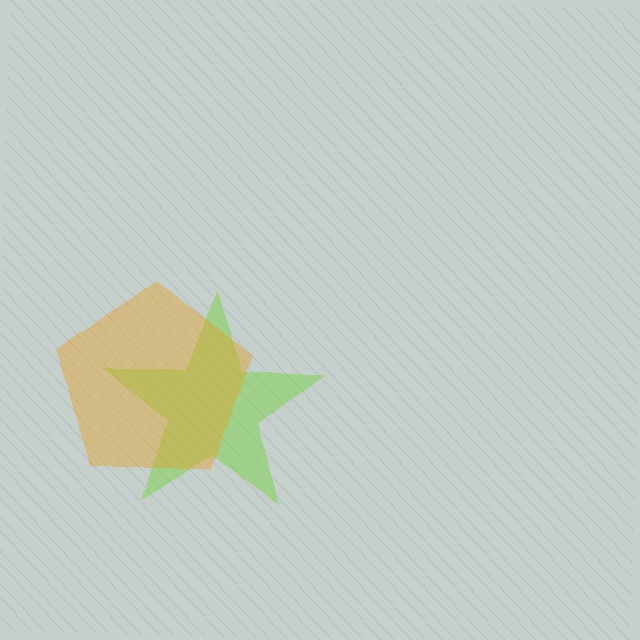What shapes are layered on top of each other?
The layered shapes are: a lime star, an orange pentagon.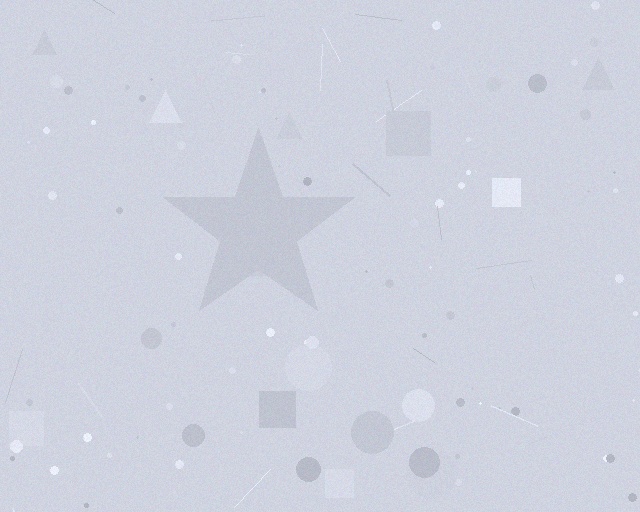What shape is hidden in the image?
A star is hidden in the image.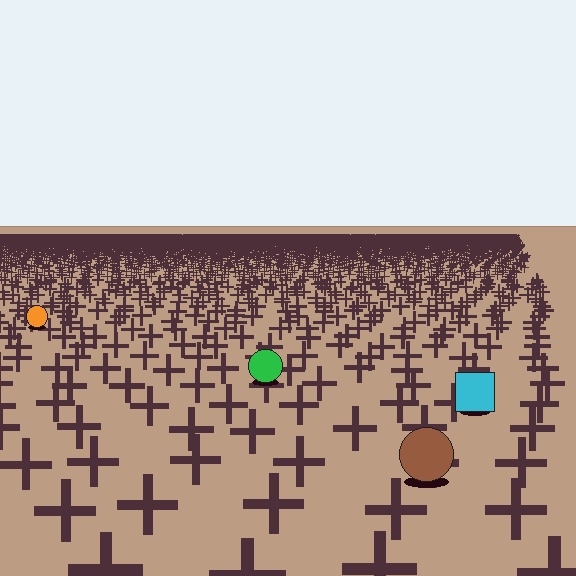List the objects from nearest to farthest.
From nearest to farthest: the brown circle, the cyan square, the green circle, the orange circle.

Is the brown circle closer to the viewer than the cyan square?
Yes. The brown circle is closer — you can tell from the texture gradient: the ground texture is coarser near it.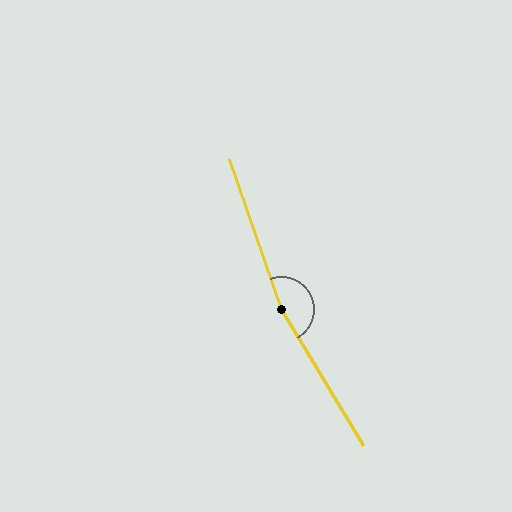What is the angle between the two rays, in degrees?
Approximately 168 degrees.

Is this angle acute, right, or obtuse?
It is obtuse.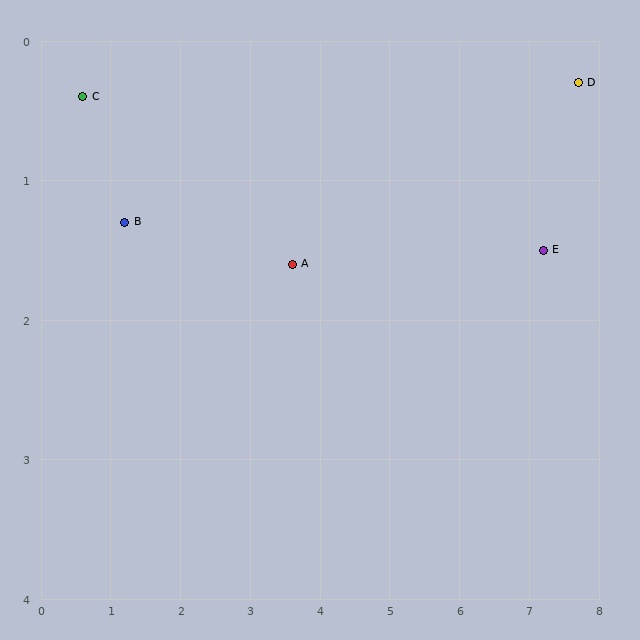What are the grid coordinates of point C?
Point C is at approximately (0.6, 0.4).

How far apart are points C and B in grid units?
Points C and B are about 1.1 grid units apart.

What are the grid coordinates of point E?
Point E is at approximately (7.2, 1.5).